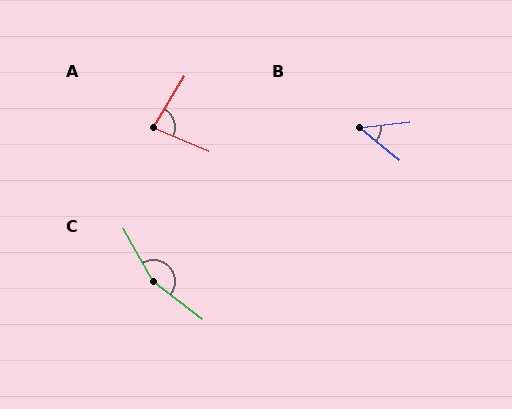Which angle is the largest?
C, at approximately 156 degrees.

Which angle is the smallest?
B, at approximately 45 degrees.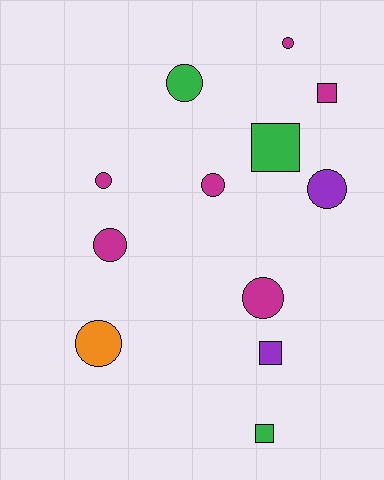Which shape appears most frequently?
Circle, with 8 objects.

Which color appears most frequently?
Magenta, with 6 objects.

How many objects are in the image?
There are 12 objects.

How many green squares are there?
There are 2 green squares.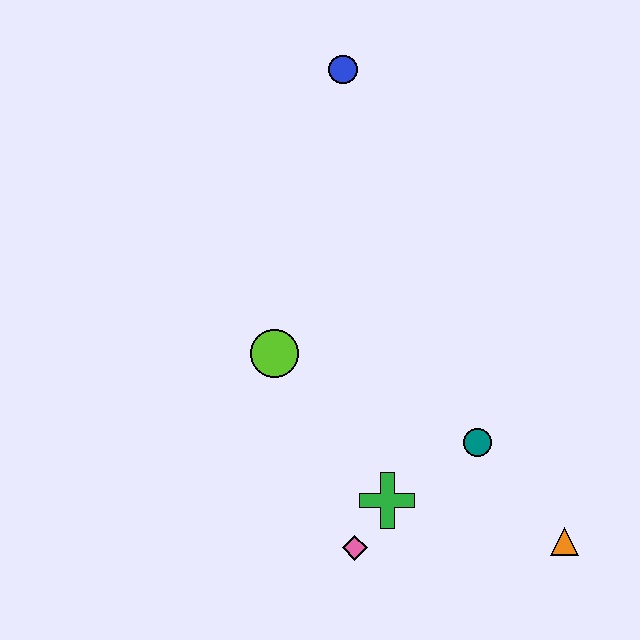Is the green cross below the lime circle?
Yes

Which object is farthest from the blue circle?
The orange triangle is farthest from the blue circle.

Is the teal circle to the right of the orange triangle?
No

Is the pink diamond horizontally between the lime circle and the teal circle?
Yes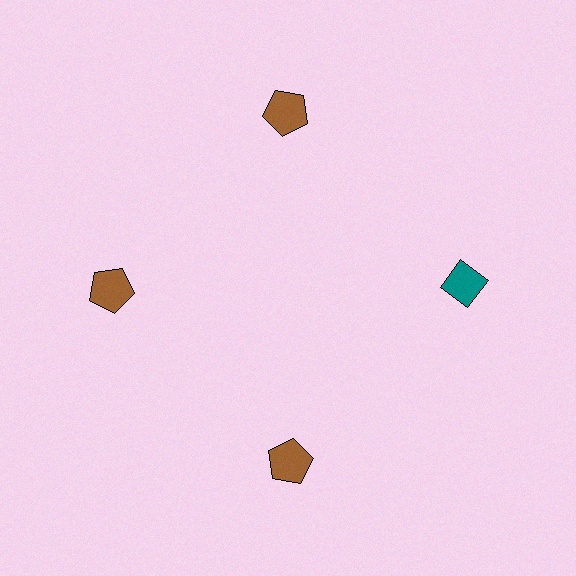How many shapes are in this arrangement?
There are 4 shapes arranged in a ring pattern.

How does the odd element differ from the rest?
It differs in both color (teal instead of brown) and shape (diamond instead of pentagon).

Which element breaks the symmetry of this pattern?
The teal diamond at roughly the 3 o'clock position breaks the symmetry. All other shapes are brown pentagons.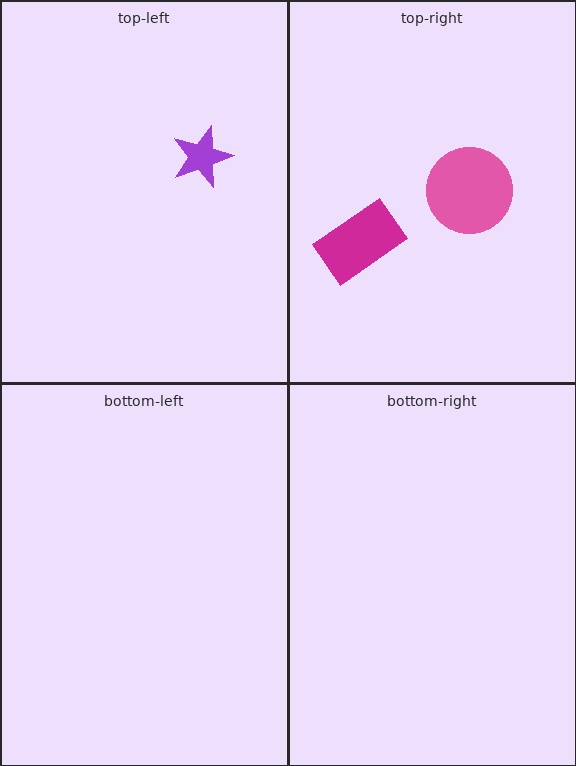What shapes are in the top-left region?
The purple star.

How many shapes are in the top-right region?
2.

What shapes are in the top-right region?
The magenta rectangle, the pink circle.